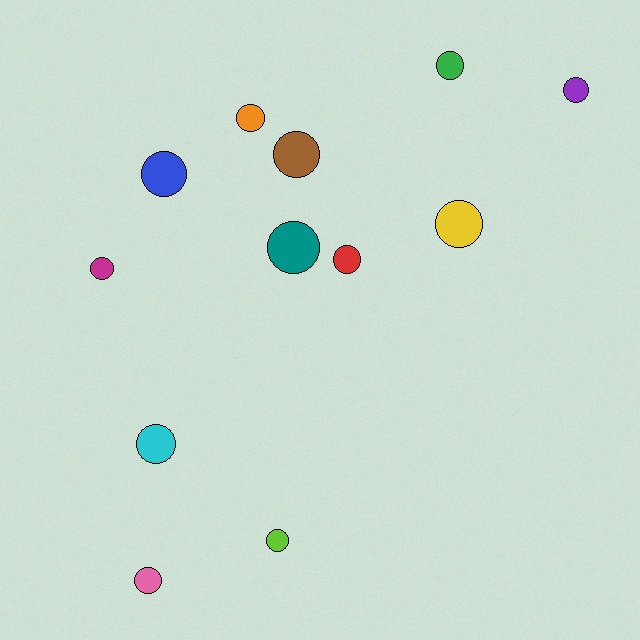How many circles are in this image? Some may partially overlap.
There are 12 circles.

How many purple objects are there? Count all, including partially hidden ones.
There is 1 purple object.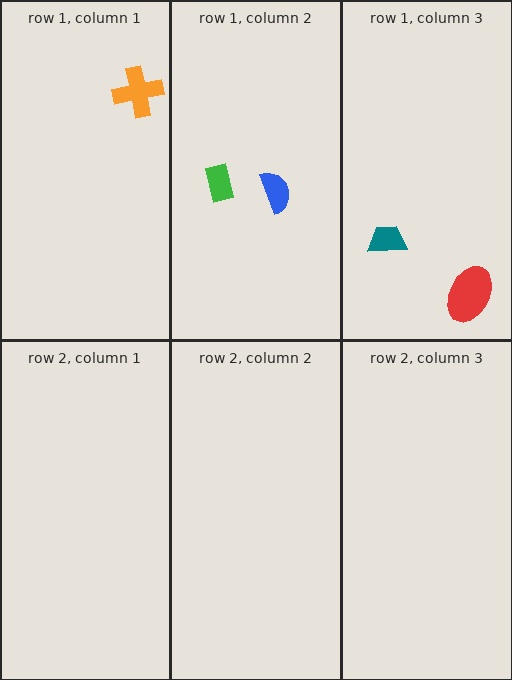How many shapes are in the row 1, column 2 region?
2.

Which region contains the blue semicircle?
The row 1, column 2 region.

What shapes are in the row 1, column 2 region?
The blue semicircle, the green rectangle.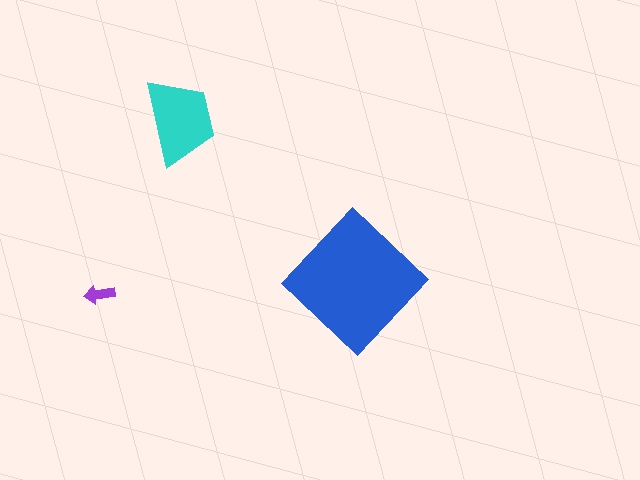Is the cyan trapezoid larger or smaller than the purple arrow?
Larger.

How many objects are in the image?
There are 3 objects in the image.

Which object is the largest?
The blue diamond.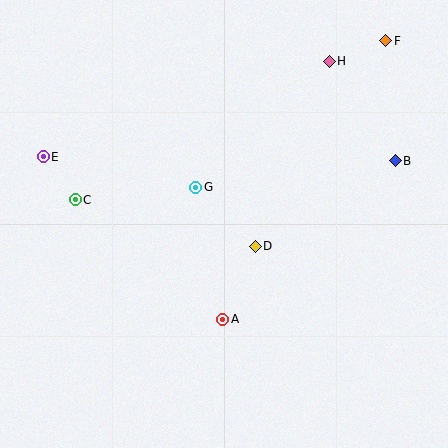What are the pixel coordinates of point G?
Point G is at (196, 187).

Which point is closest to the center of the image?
Point D at (255, 246) is closest to the center.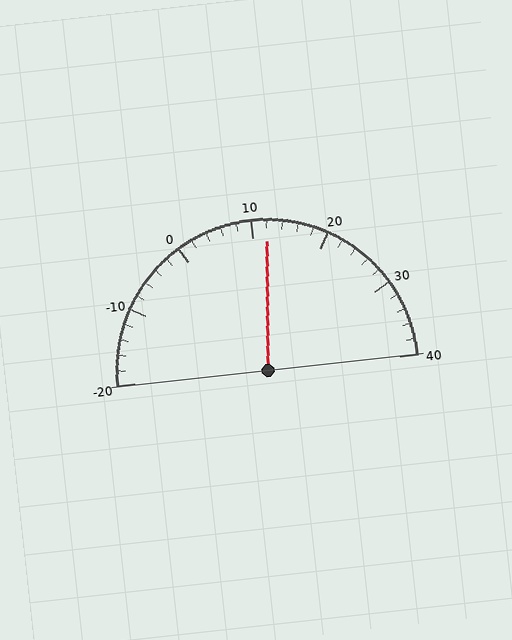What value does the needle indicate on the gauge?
The needle indicates approximately 12.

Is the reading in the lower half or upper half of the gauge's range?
The reading is in the upper half of the range (-20 to 40).